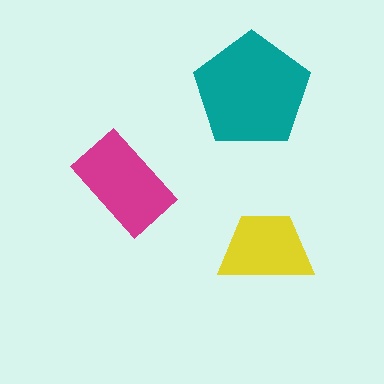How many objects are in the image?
There are 3 objects in the image.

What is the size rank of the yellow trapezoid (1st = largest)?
3rd.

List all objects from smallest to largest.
The yellow trapezoid, the magenta rectangle, the teal pentagon.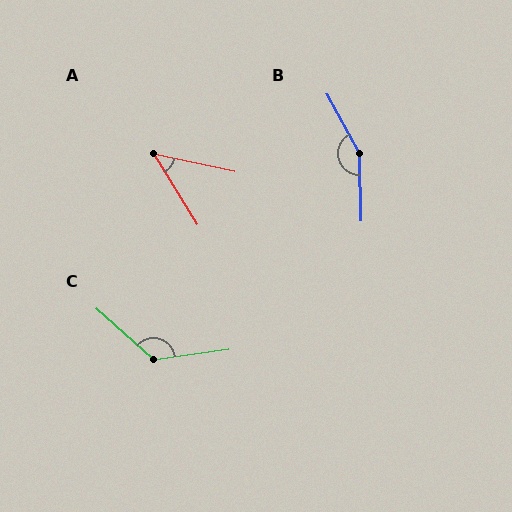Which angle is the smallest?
A, at approximately 46 degrees.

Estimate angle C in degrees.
Approximately 131 degrees.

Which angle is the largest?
B, at approximately 152 degrees.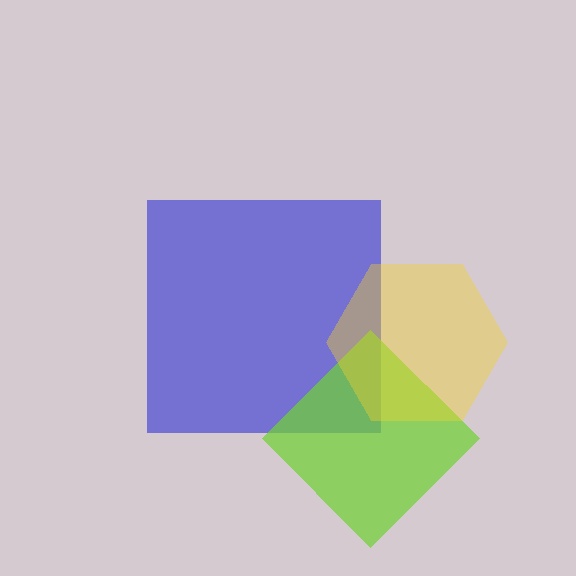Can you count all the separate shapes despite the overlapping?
Yes, there are 3 separate shapes.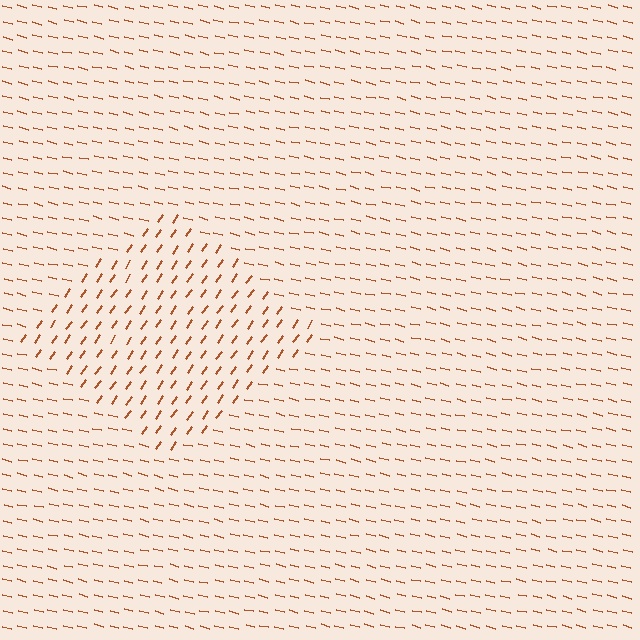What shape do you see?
I see a diamond.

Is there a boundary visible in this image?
Yes, there is a texture boundary formed by a change in line orientation.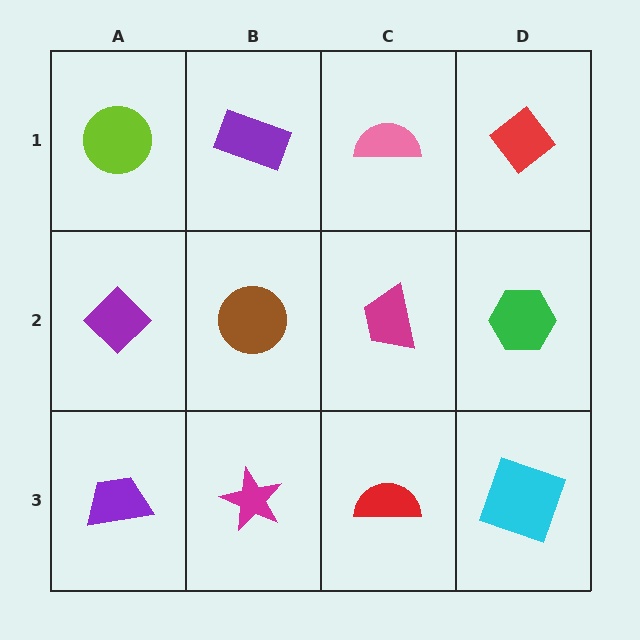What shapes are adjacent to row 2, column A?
A lime circle (row 1, column A), a purple trapezoid (row 3, column A), a brown circle (row 2, column B).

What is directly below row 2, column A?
A purple trapezoid.